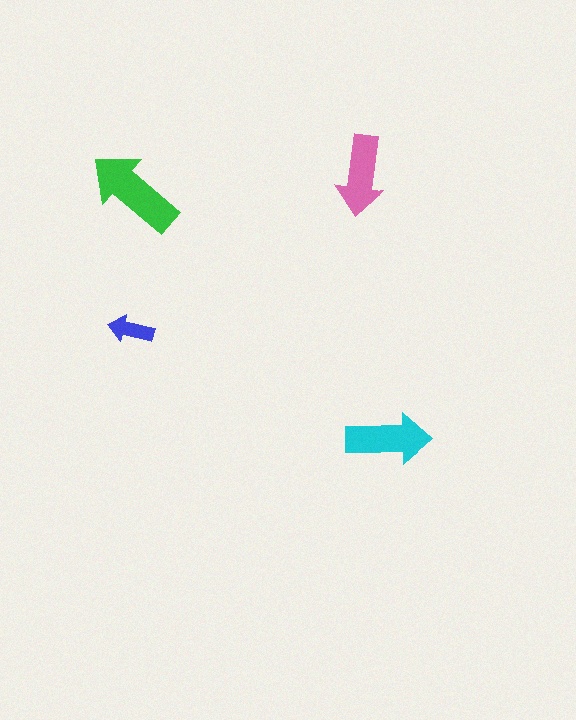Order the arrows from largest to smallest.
the green one, the cyan one, the pink one, the blue one.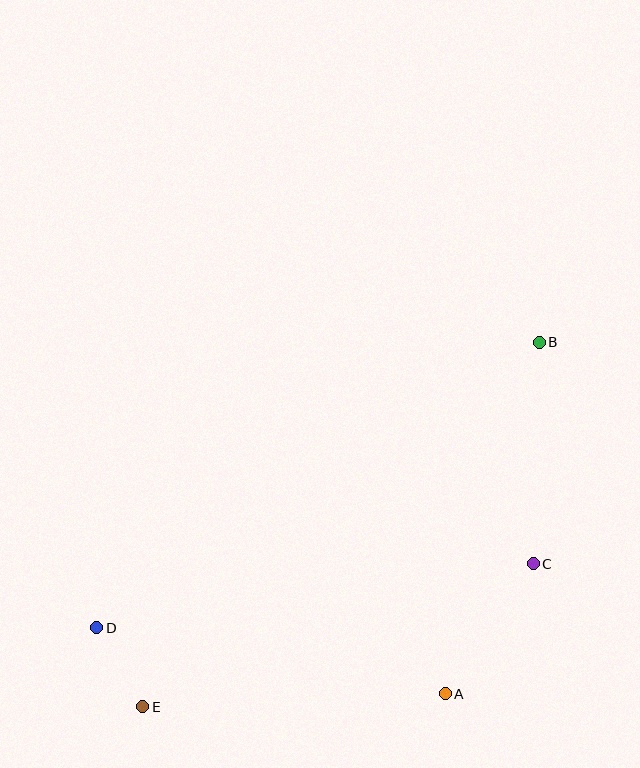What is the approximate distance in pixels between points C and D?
The distance between C and D is approximately 441 pixels.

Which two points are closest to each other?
Points D and E are closest to each other.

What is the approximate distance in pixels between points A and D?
The distance between A and D is approximately 355 pixels.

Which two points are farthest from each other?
Points B and E are farthest from each other.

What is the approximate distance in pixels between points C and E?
The distance between C and E is approximately 416 pixels.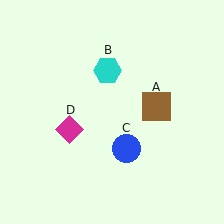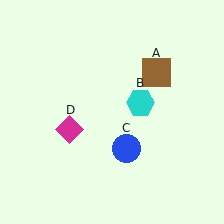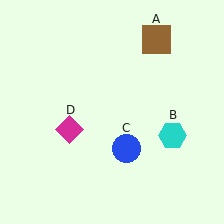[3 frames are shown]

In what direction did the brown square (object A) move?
The brown square (object A) moved up.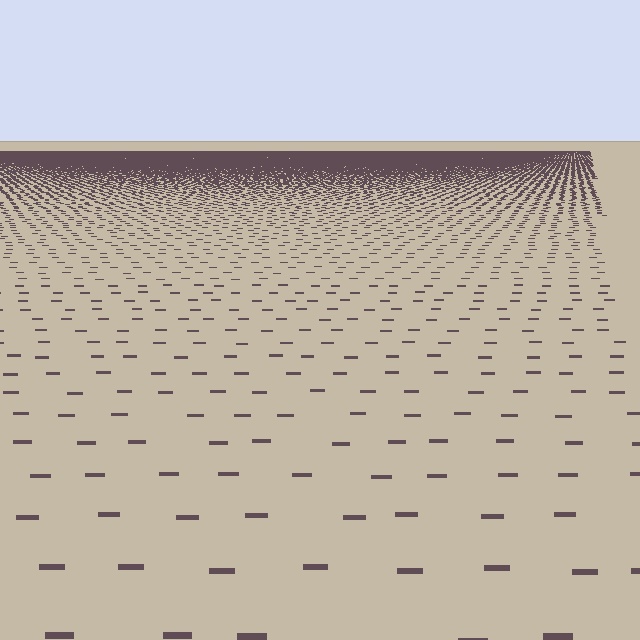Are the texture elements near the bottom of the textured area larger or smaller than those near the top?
Larger. Near the bottom, elements are closer to the viewer and appear at a bigger on-screen size.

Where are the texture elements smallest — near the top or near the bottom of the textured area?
Near the top.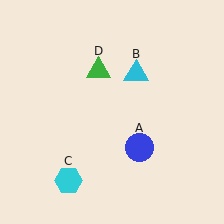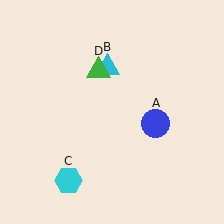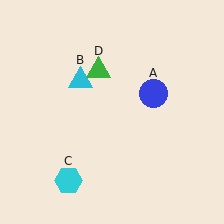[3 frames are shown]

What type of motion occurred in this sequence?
The blue circle (object A), cyan triangle (object B) rotated counterclockwise around the center of the scene.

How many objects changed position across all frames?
2 objects changed position: blue circle (object A), cyan triangle (object B).